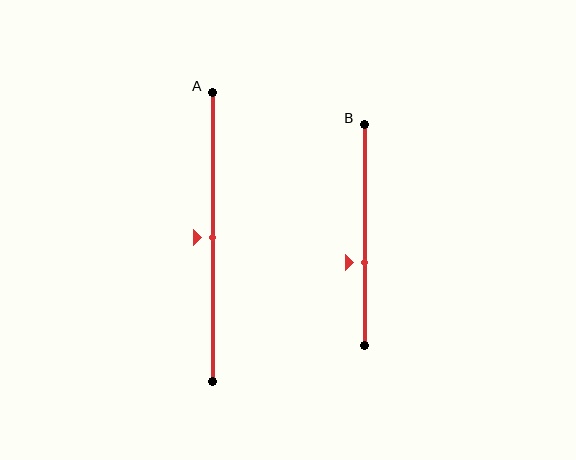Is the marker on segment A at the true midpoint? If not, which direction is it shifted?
Yes, the marker on segment A is at the true midpoint.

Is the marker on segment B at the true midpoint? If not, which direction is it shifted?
No, the marker on segment B is shifted downward by about 13% of the segment length.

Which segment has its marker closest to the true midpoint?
Segment A has its marker closest to the true midpoint.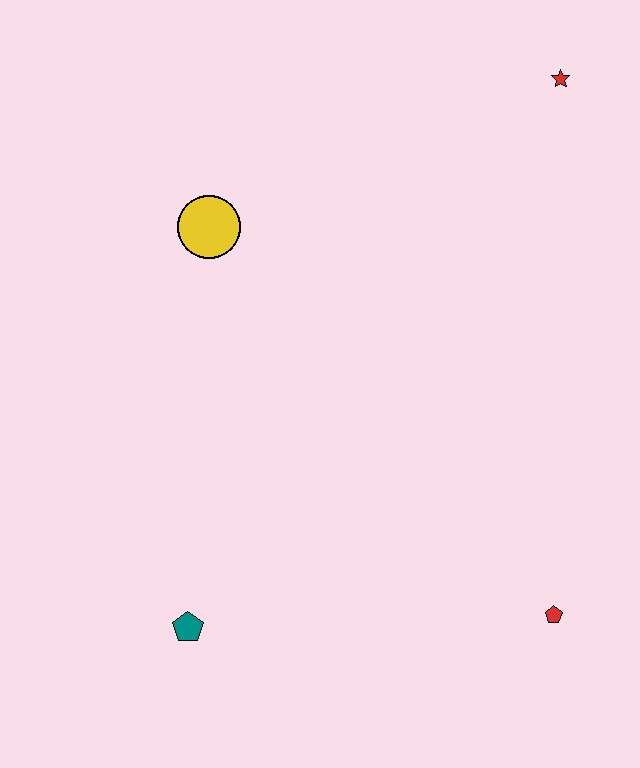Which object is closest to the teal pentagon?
The red pentagon is closest to the teal pentagon.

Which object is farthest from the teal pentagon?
The red star is farthest from the teal pentagon.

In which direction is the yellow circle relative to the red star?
The yellow circle is to the left of the red star.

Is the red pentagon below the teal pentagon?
No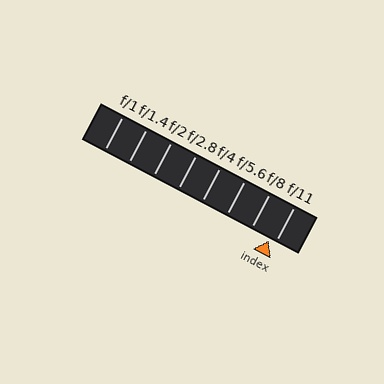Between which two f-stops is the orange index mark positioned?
The index mark is between f/8 and f/11.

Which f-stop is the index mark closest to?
The index mark is closest to f/11.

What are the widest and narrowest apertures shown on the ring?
The widest aperture shown is f/1 and the narrowest is f/11.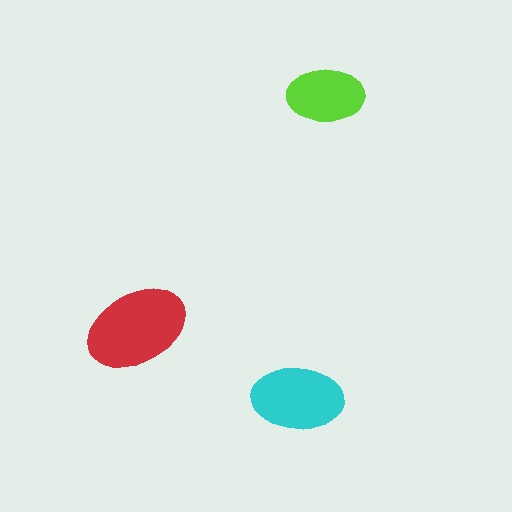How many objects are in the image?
There are 3 objects in the image.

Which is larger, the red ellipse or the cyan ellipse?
The red one.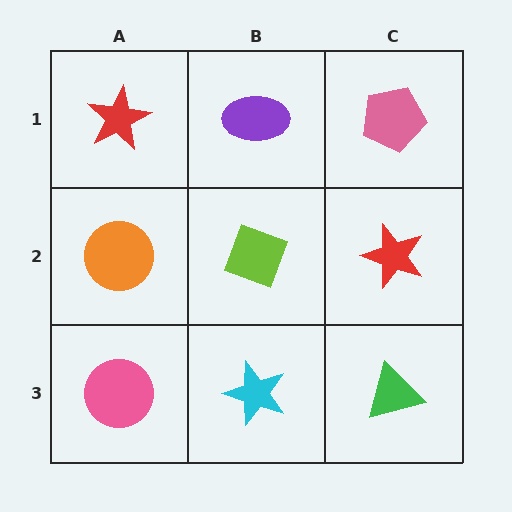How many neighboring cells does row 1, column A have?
2.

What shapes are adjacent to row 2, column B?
A purple ellipse (row 1, column B), a cyan star (row 3, column B), an orange circle (row 2, column A), a red star (row 2, column C).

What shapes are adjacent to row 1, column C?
A red star (row 2, column C), a purple ellipse (row 1, column B).